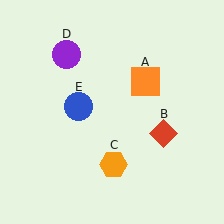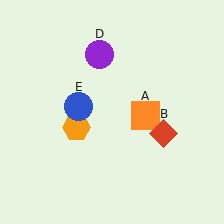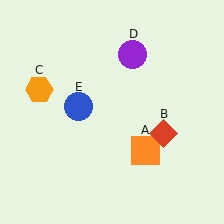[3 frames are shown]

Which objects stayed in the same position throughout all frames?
Red diamond (object B) and blue circle (object E) remained stationary.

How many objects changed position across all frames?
3 objects changed position: orange square (object A), orange hexagon (object C), purple circle (object D).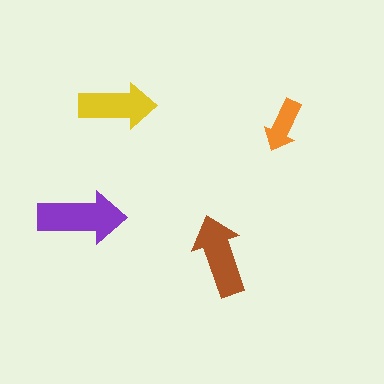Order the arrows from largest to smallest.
the purple one, the brown one, the yellow one, the orange one.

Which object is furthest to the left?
The purple arrow is leftmost.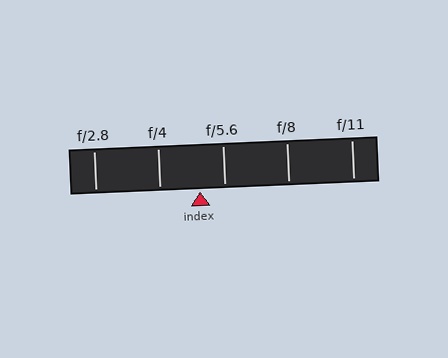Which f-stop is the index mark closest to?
The index mark is closest to f/5.6.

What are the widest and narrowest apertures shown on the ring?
The widest aperture shown is f/2.8 and the narrowest is f/11.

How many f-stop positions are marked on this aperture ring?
There are 5 f-stop positions marked.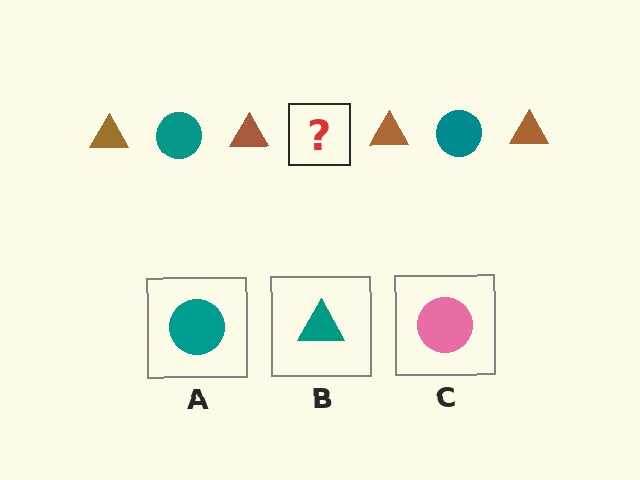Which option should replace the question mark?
Option A.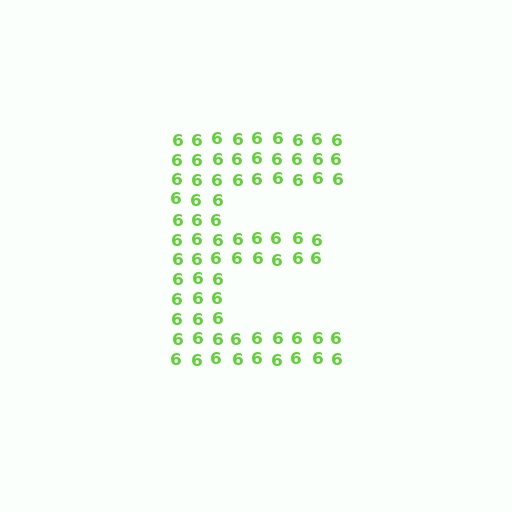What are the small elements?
The small elements are digit 6's.